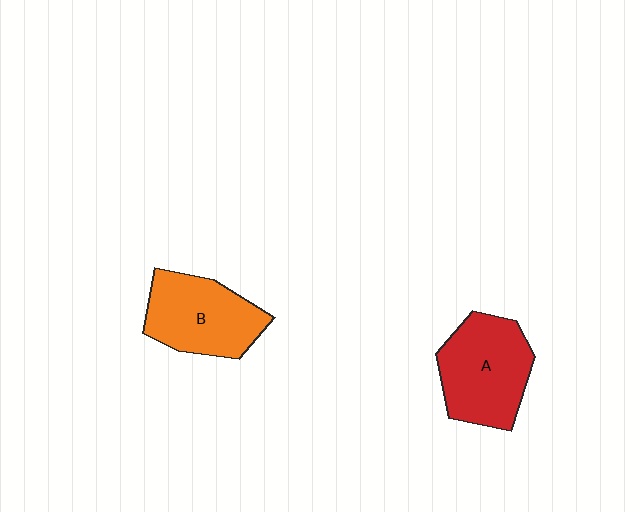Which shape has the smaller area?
Shape B (orange).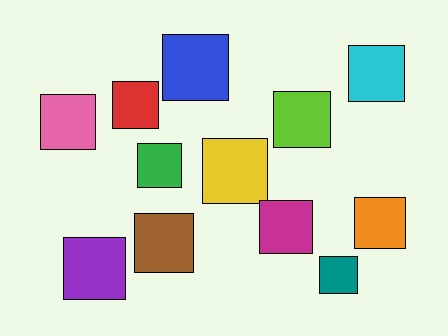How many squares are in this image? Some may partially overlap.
There are 12 squares.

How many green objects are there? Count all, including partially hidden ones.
There is 1 green object.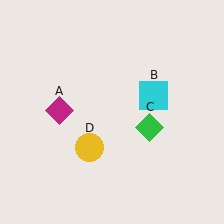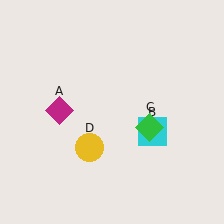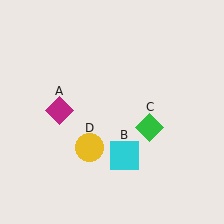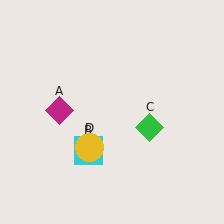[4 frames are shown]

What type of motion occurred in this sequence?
The cyan square (object B) rotated clockwise around the center of the scene.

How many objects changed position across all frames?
1 object changed position: cyan square (object B).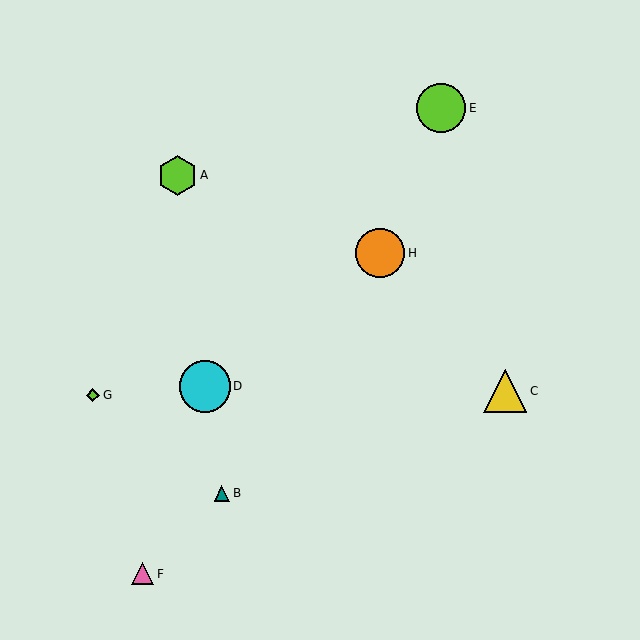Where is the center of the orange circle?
The center of the orange circle is at (380, 253).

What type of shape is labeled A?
Shape A is a lime hexagon.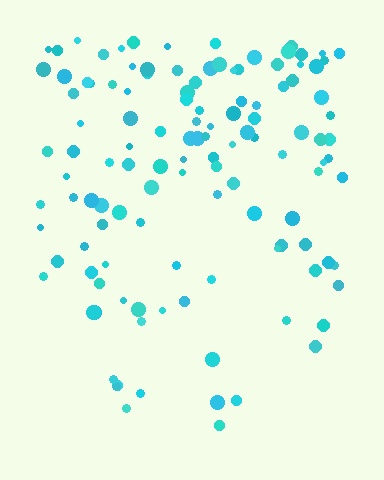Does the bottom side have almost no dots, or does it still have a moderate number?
Still a moderate number, just noticeably fewer than the top.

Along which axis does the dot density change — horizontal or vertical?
Vertical.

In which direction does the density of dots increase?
From bottom to top, with the top side densest.